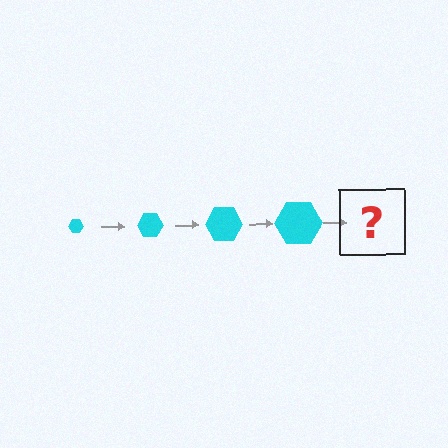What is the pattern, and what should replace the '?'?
The pattern is that the hexagon gets progressively larger each step. The '?' should be a cyan hexagon, larger than the previous one.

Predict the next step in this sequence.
The next step is a cyan hexagon, larger than the previous one.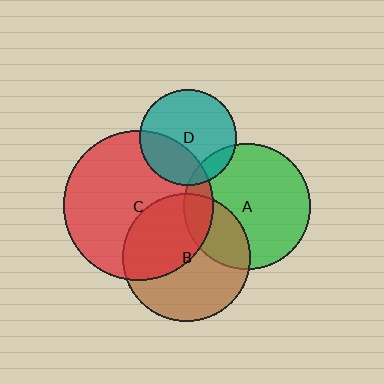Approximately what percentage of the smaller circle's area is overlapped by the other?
Approximately 25%.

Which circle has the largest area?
Circle C (red).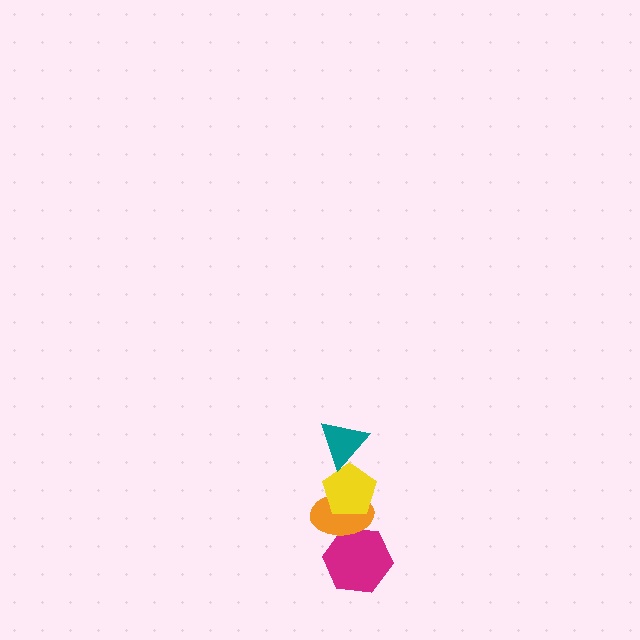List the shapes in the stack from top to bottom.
From top to bottom: the teal triangle, the yellow pentagon, the orange ellipse, the magenta hexagon.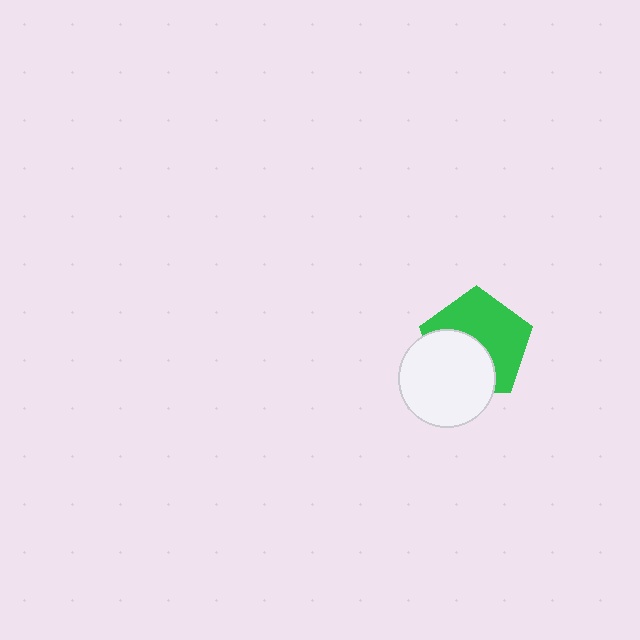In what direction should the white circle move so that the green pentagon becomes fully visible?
The white circle should move toward the lower-left. That is the shortest direction to clear the overlap and leave the green pentagon fully visible.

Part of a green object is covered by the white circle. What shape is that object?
It is a pentagon.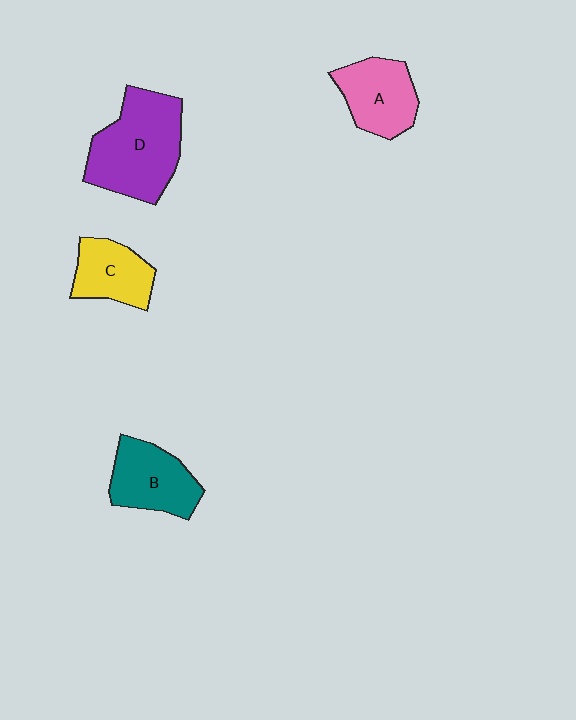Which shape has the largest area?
Shape D (purple).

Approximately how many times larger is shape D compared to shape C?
Approximately 1.8 times.